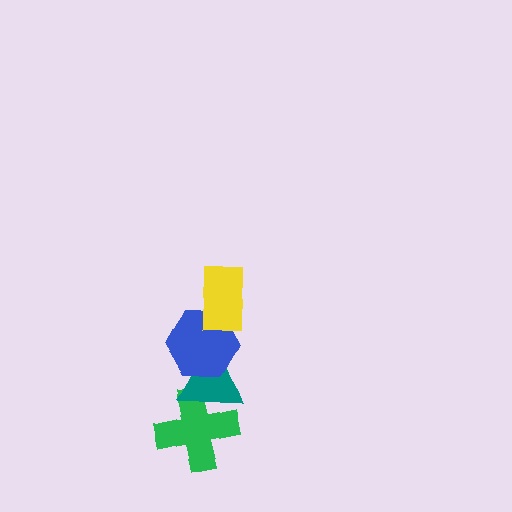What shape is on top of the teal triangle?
The blue hexagon is on top of the teal triangle.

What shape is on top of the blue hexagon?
The yellow rectangle is on top of the blue hexagon.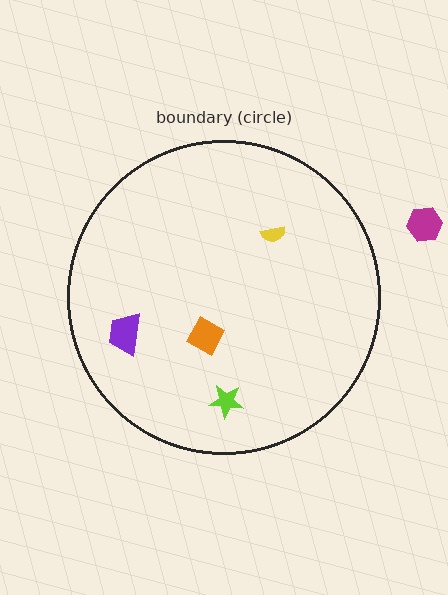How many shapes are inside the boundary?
4 inside, 1 outside.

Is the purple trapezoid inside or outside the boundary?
Inside.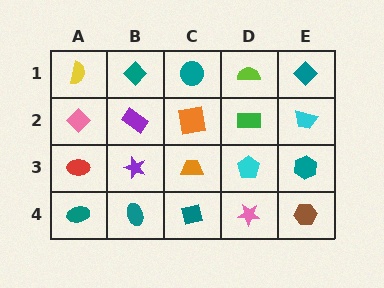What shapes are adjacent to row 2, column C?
A teal circle (row 1, column C), an orange trapezoid (row 3, column C), a purple rectangle (row 2, column B), a green rectangle (row 2, column D).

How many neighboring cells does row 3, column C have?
4.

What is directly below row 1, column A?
A pink diamond.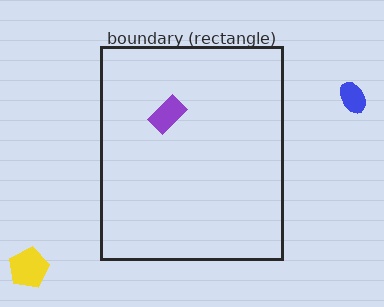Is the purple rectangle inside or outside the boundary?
Inside.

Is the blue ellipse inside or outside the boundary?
Outside.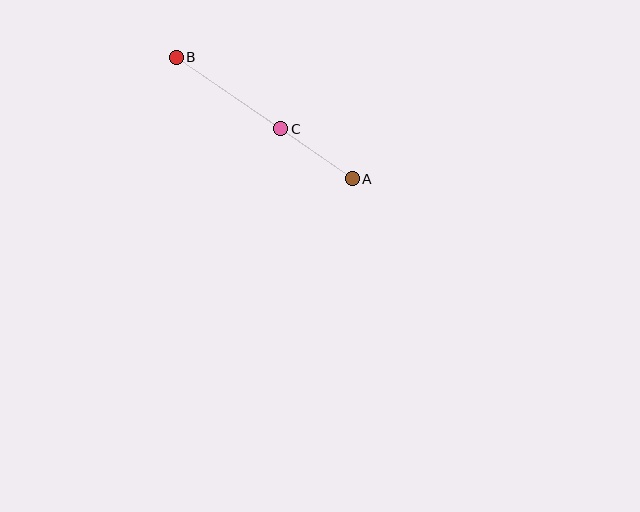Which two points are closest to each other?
Points A and C are closest to each other.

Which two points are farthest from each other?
Points A and B are farthest from each other.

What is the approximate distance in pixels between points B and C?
The distance between B and C is approximately 127 pixels.